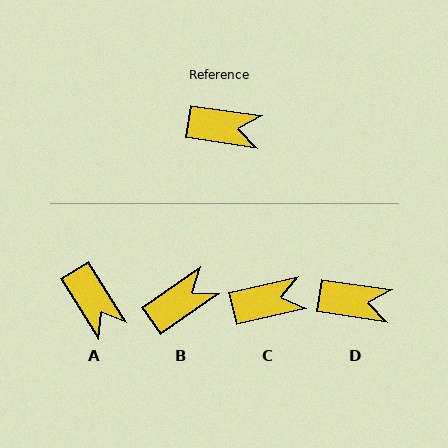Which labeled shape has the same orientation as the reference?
D.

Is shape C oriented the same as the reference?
No, it is off by about 22 degrees.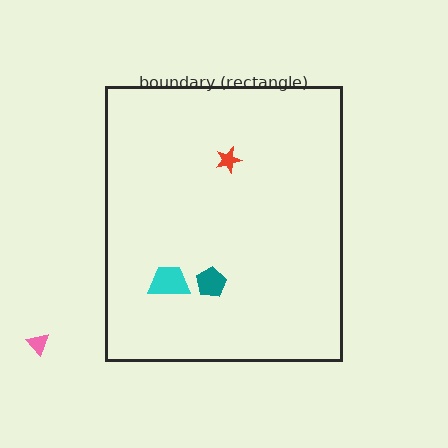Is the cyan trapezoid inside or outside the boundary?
Inside.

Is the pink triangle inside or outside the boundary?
Outside.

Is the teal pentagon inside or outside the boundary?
Inside.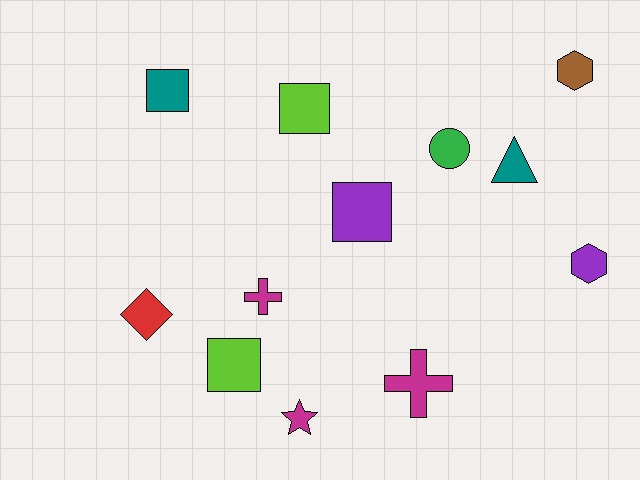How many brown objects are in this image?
There is 1 brown object.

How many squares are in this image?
There are 4 squares.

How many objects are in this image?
There are 12 objects.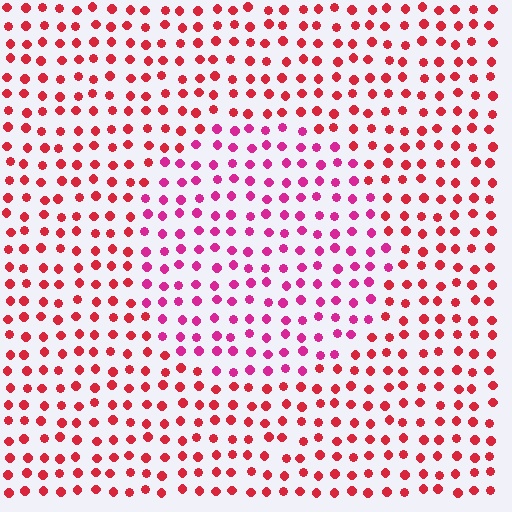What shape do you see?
I see a circle.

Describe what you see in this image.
The image is filled with small red elements in a uniform arrangement. A circle-shaped region is visible where the elements are tinted to a slightly different hue, forming a subtle color boundary.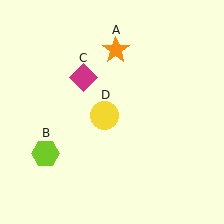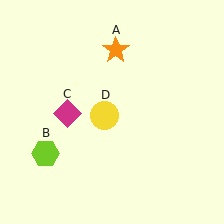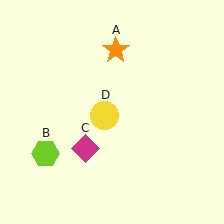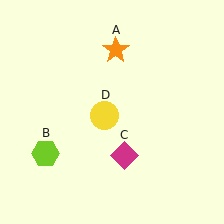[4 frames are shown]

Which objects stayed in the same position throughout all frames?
Orange star (object A) and lime hexagon (object B) and yellow circle (object D) remained stationary.